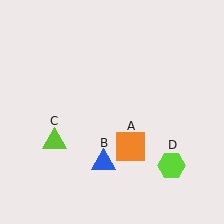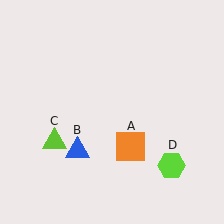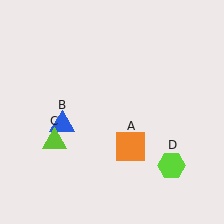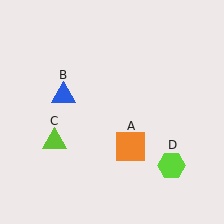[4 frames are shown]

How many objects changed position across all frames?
1 object changed position: blue triangle (object B).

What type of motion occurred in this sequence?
The blue triangle (object B) rotated clockwise around the center of the scene.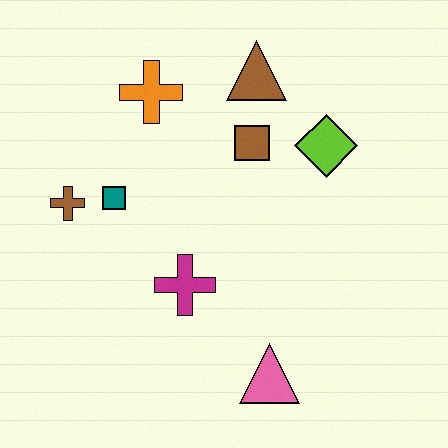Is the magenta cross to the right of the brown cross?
Yes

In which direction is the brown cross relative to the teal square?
The brown cross is to the left of the teal square.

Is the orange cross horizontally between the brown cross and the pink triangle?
Yes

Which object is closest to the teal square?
The brown cross is closest to the teal square.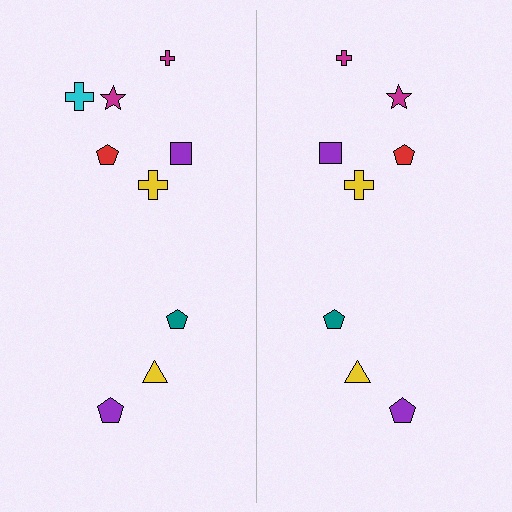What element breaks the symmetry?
A cyan cross is missing from the right side.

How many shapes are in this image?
There are 17 shapes in this image.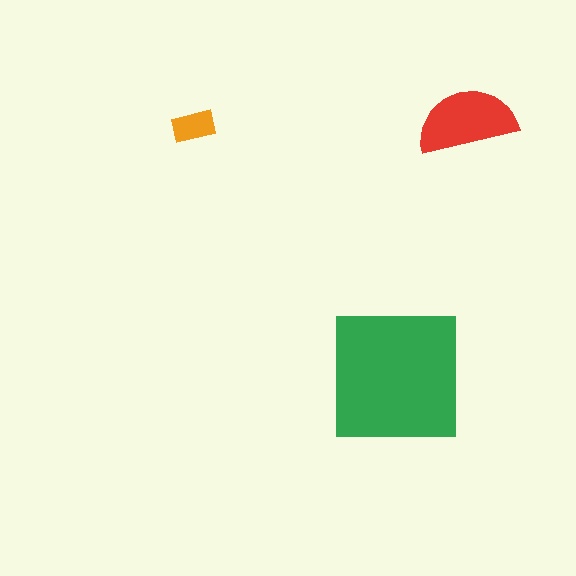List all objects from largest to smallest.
The green square, the red semicircle, the orange rectangle.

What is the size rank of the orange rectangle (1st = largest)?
3rd.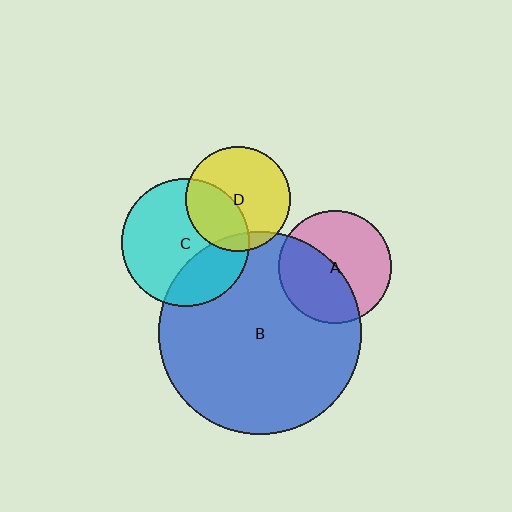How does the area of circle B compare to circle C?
Approximately 2.5 times.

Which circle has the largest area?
Circle B (blue).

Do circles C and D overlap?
Yes.